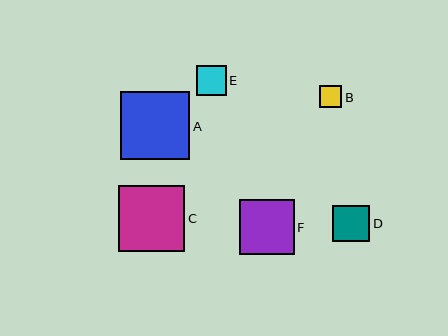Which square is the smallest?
Square B is the smallest with a size of approximately 22 pixels.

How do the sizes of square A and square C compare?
Square A and square C are approximately the same size.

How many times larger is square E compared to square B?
Square E is approximately 1.4 times the size of square B.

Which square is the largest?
Square A is the largest with a size of approximately 69 pixels.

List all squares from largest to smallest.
From largest to smallest: A, C, F, D, E, B.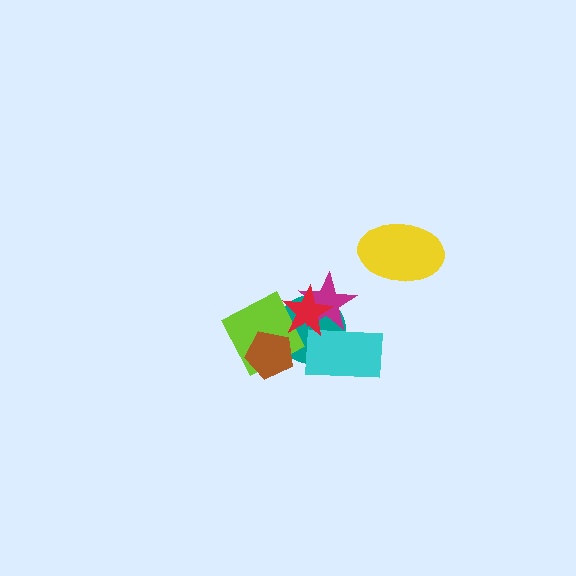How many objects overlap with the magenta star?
3 objects overlap with the magenta star.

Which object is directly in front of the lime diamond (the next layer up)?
The brown pentagon is directly in front of the lime diamond.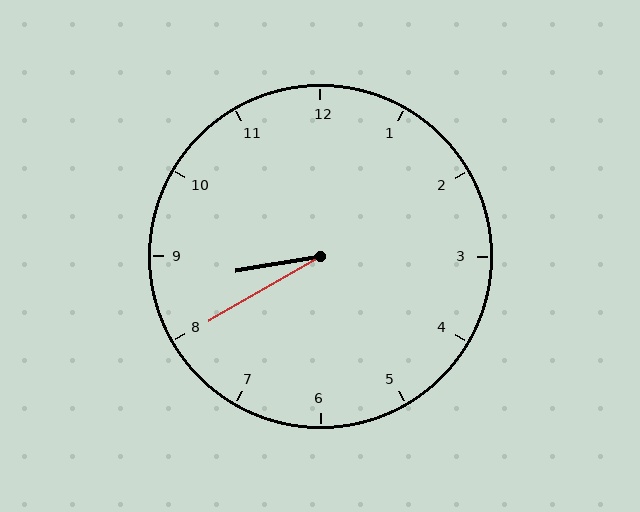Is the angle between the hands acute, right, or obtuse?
It is acute.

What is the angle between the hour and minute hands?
Approximately 20 degrees.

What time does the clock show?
8:40.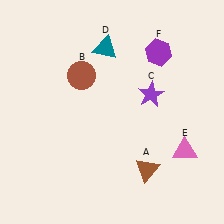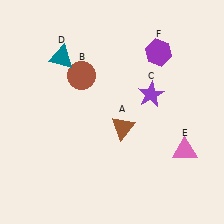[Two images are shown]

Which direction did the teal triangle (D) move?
The teal triangle (D) moved left.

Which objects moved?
The objects that moved are: the brown triangle (A), the teal triangle (D).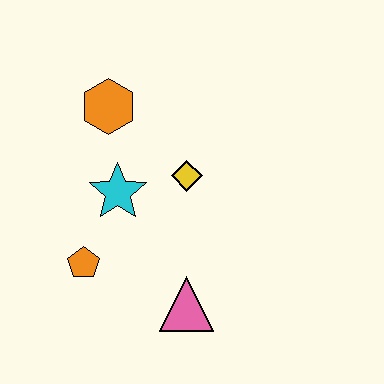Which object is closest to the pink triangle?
The orange pentagon is closest to the pink triangle.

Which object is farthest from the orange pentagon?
The orange hexagon is farthest from the orange pentagon.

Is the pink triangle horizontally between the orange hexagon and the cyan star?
No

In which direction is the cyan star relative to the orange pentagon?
The cyan star is above the orange pentagon.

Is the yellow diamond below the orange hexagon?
Yes